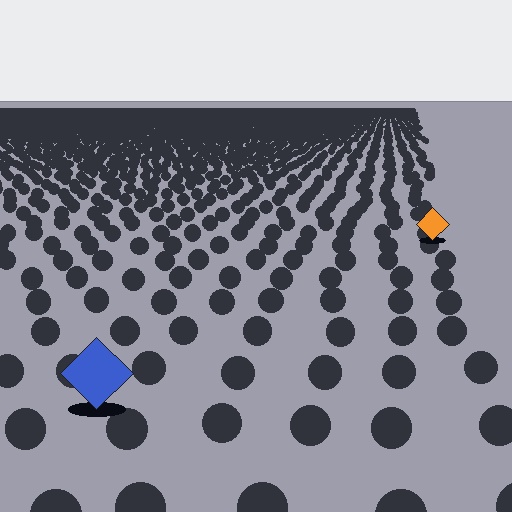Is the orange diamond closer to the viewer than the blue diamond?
No. The blue diamond is closer — you can tell from the texture gradient: the ground texture is coarser near it.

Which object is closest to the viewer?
The blue diamond is closest. The texture marks near it are larger and more spread out.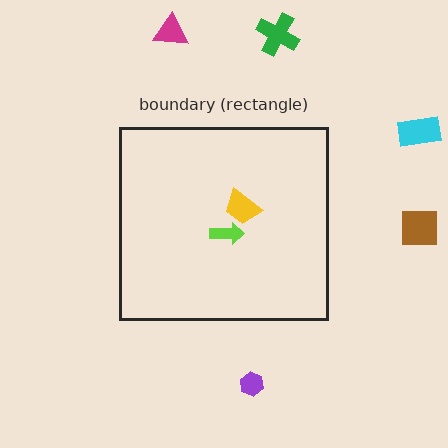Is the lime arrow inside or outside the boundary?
Inside.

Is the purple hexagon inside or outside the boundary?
Outside.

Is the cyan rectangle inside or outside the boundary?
Outside.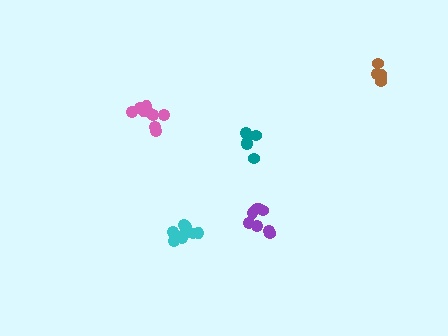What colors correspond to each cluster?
The clusters are colored: brown, teal, cyan, pink, purple.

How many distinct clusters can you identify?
There are 5 distinct clusters.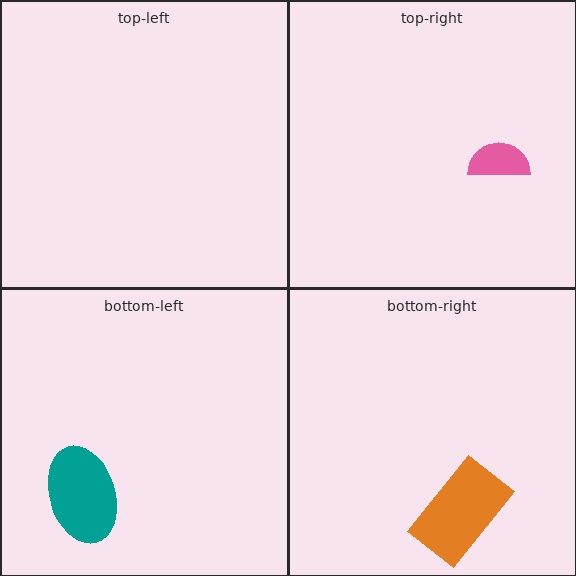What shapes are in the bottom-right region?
The orange rectangle.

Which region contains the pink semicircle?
The top-right region.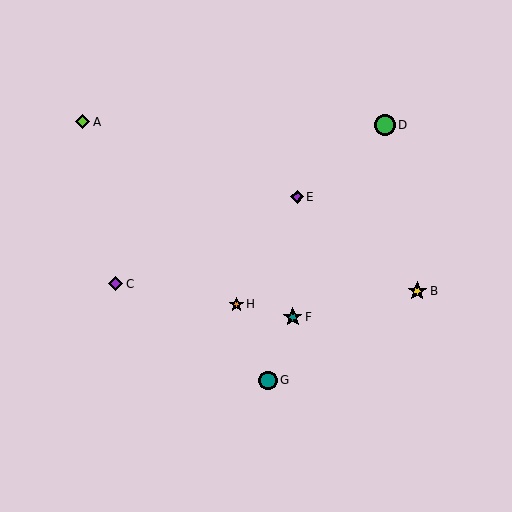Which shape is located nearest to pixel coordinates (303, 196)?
The purple diamond (labeled E) at (297, 197) is nearest to that location.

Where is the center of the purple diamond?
The center of the purple diamond is at (297, 197).